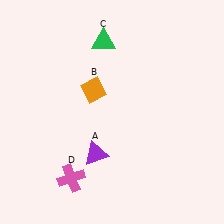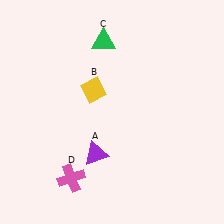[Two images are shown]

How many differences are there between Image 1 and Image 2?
There is 1 difference between the two images.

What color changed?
The diamond (B) changed from orange in Image 1 to yellow in Image 2.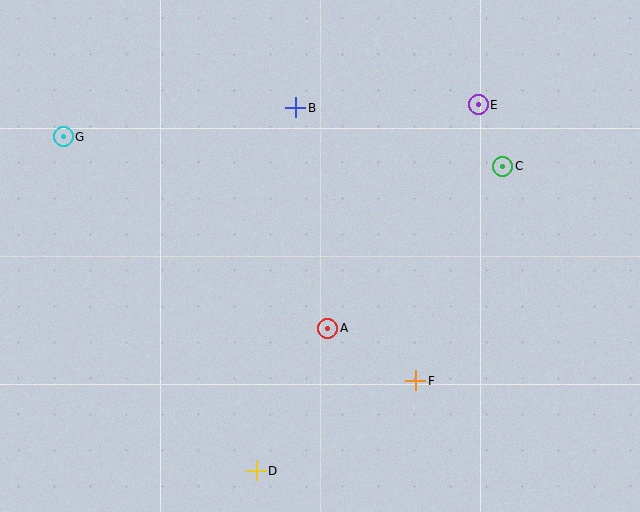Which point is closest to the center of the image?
Point A at (328, 328) is closest to the center.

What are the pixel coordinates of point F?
Point F is at (416, 381).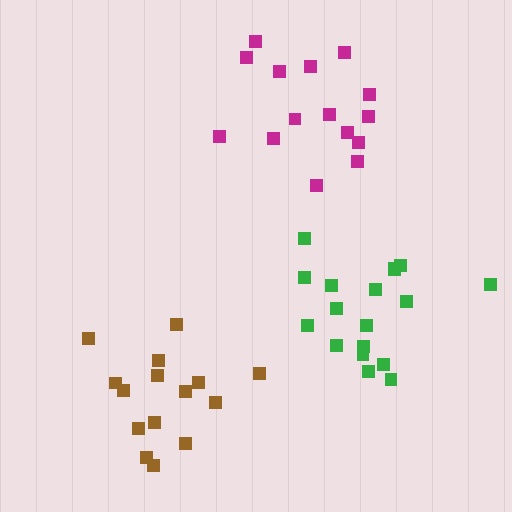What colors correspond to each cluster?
The clusters are colored: brown, green, magenta.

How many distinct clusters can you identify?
There are 3 distinct clusters.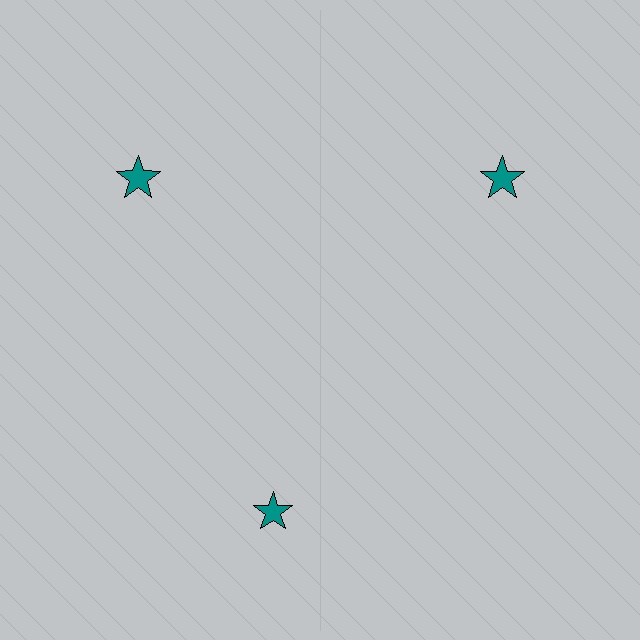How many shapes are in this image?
There are 3 shapes in this image.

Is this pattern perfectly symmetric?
No, the pattern is not perfectly symmetric. A teal star is missing from the right side.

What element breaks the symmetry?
A teal star is missing from the right side.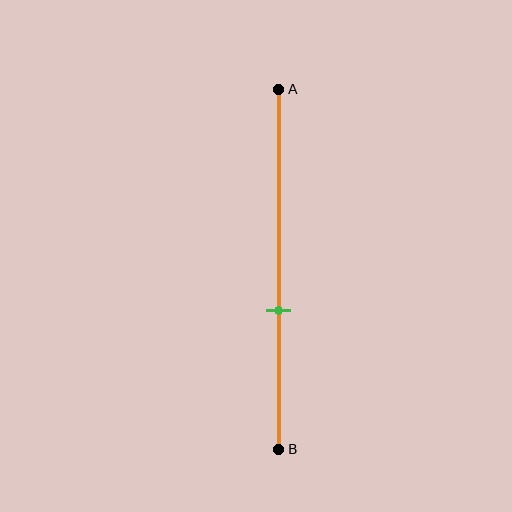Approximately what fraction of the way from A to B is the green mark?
The green mark is approximately 60% of the way from A to B.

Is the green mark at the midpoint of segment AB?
No, the mark is at about 60% from A, not at the 50% midpoint.